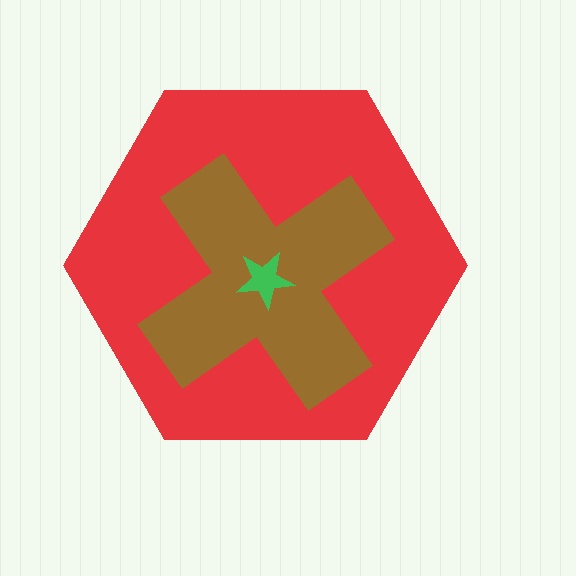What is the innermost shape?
The green star.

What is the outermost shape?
The red hexagon.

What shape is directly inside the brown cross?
The green star.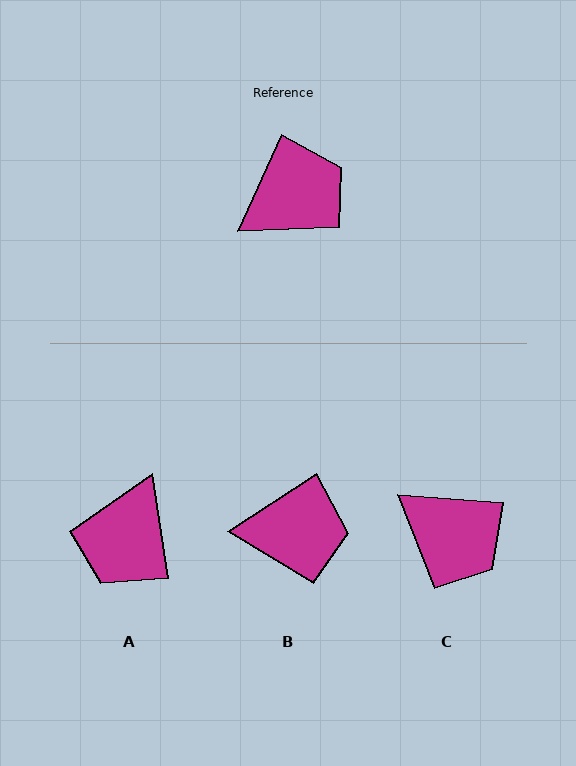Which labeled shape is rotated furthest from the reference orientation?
A, about 147 degrees away.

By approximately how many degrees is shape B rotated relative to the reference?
Approximately 33 degrees clockwise.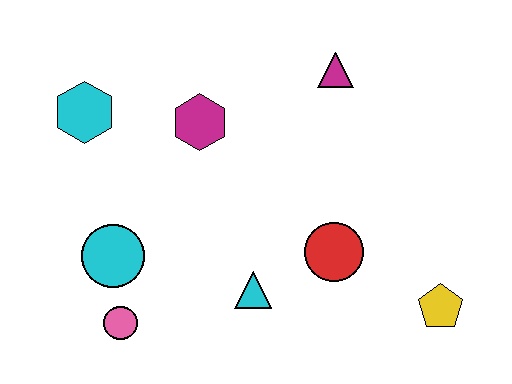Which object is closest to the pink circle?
The cyan circle is closest to the pink circle.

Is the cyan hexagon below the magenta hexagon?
No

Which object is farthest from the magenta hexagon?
The yellow pentagon is farthest from the magenta hexagon.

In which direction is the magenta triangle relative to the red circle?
The magenta triangle is above the red circle.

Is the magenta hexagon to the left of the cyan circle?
No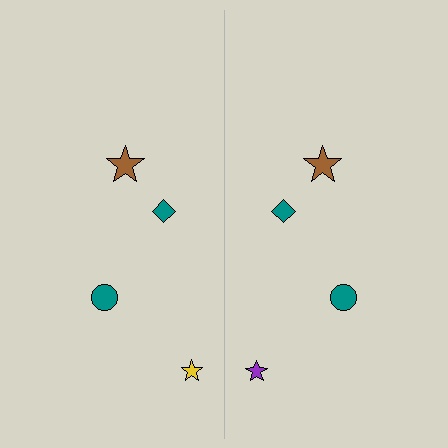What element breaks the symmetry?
The purple star on the right side breaks the symmetry — its mirror counterpart is yellow.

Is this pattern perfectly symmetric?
No, the pattern is not perfectly symmetric. The purple star on the right side breaks the symmetry — its mirror counterpart is yellow.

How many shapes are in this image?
There are 8 shapes in this image.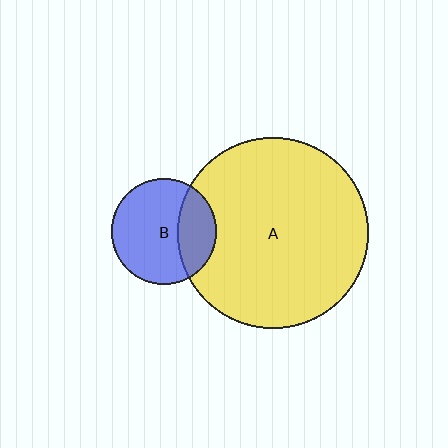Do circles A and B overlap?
Yes.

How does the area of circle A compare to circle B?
Approximately 3.3 times.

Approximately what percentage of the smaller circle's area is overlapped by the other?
Approximately 30%.